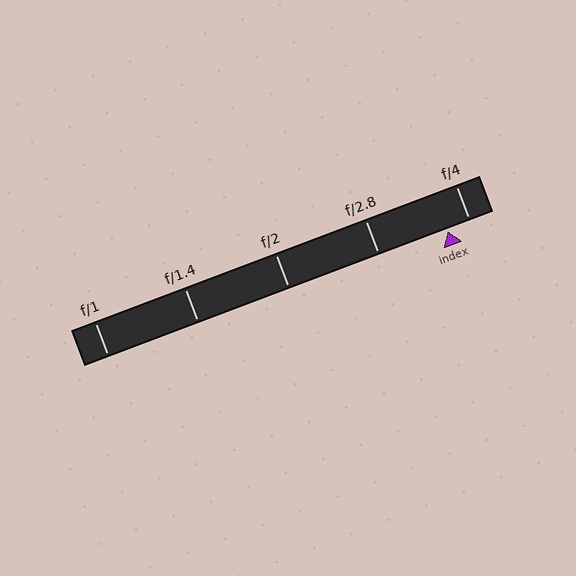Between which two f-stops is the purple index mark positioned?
The index mark is between f/2.8 and f/4.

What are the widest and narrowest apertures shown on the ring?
The widest aperture shown is f/1 and the narrowest is f/4.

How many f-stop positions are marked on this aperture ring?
There are 5 f-stop positions marked.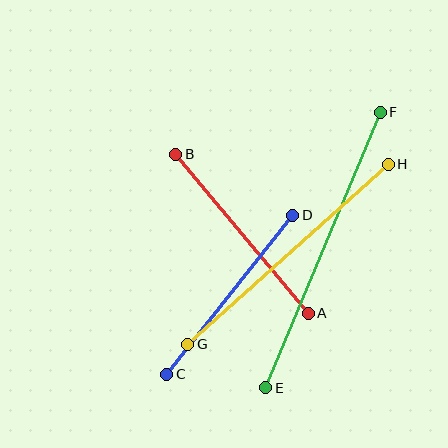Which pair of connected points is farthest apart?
Points E and F are farthest apart.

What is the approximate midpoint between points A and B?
The midpoint is at approximately (242, 234) pixels.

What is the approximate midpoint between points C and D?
The midpoint is at approximately (230, 295) pixels.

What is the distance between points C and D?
The distance is approximately 203 pixels.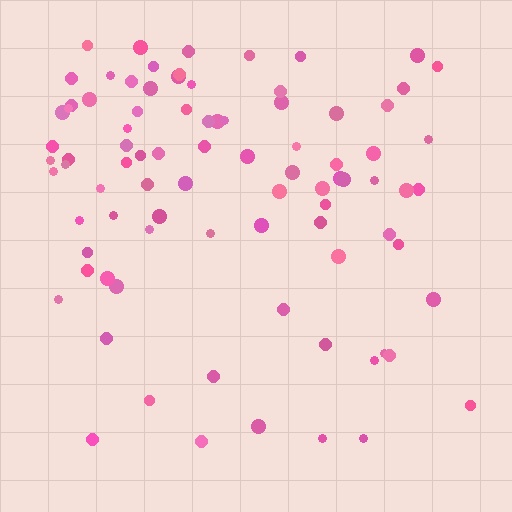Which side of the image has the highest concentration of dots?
The top.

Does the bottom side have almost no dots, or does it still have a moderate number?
Still a moderate number, just noticeably fewer than the top.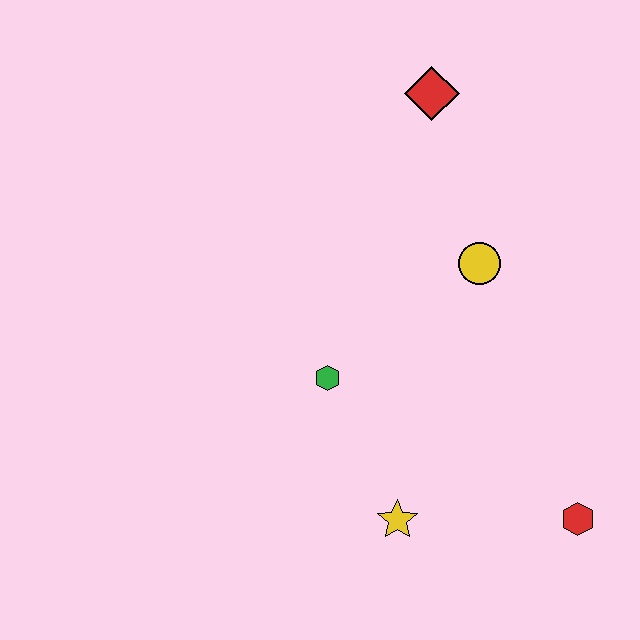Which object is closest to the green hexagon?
The yellow star is closest to the green hexagon.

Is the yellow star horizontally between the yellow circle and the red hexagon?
No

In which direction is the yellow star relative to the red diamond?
The yellow star is below the red diamond.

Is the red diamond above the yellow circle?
Yes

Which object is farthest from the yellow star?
The red diamond is farthest from the yellow star.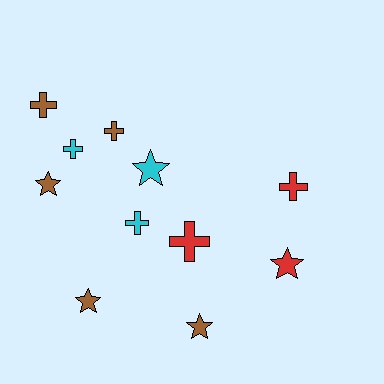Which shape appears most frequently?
Cross, with 6 objects.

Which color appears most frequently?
Brown, with 5 objects.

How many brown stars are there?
There are 3 brown stars.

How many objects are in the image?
There are 11 objects.